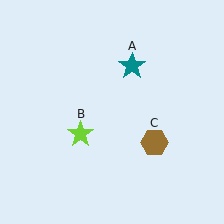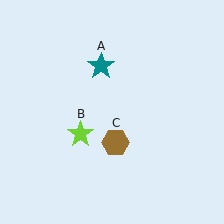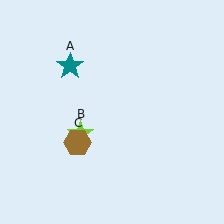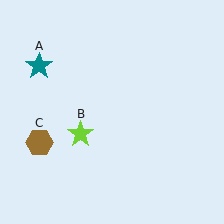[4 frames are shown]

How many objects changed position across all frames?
2 objects changed position: teal star (object A), brown hexagon (object C).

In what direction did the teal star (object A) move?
The teal star (object A) moved left.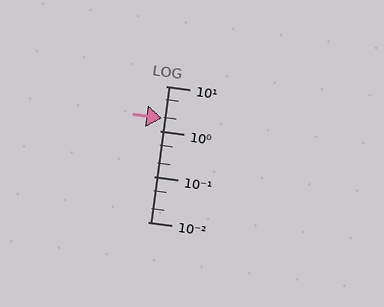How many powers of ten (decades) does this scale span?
The scale spans 3 decades, from 0.01 to 10.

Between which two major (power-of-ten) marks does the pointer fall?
The pointer is between 1 and 10.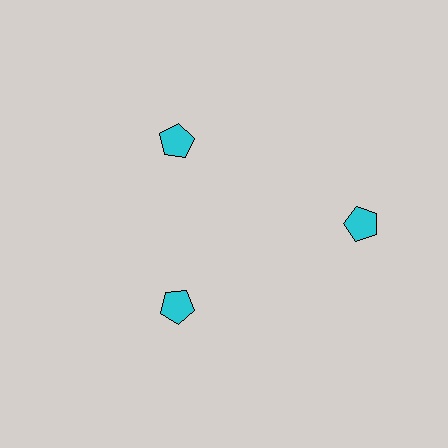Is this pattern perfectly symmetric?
No. The 3 cyan pentagons are arranged in a ring, but one element near the 3 o'clock position is pushed outward from the center, breaking the 3-fold rotational symmetry.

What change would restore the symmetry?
The symmetry would be restored by moving it inward, back onto the ring so that all 3 pentagons sit at equal angles and equal distance from the center.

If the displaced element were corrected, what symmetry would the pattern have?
It would have 3-fold rotational symmetry — the pattern would map onto itself every 120 degrees.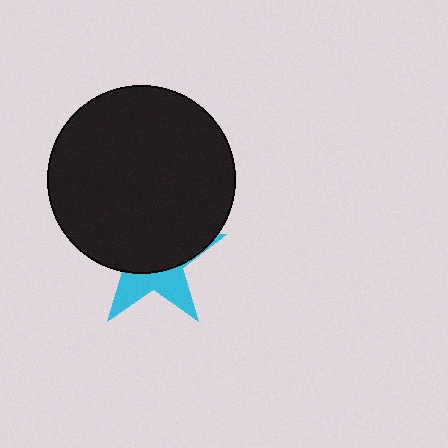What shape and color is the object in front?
The object in front is a black circle.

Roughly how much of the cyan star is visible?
A small part of it is visible (roughly 35%).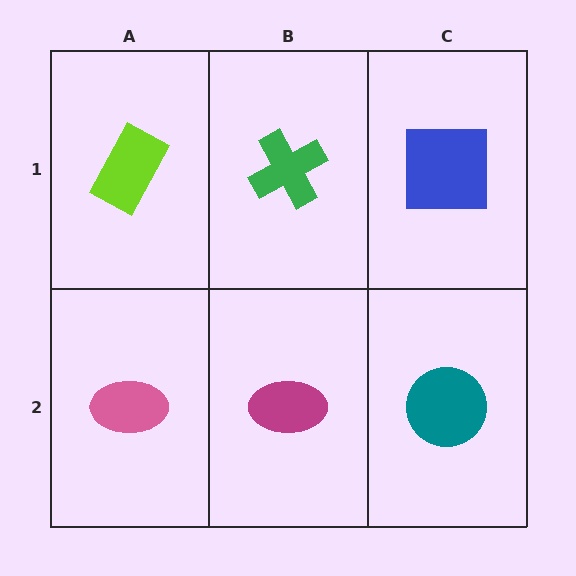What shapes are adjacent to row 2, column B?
A green cross (row 1, column B), a pink ellipse (row 2, column A), a teal circle (row 2, column C).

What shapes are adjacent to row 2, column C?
A blue square (row 1, column C), a magenta ellipse (row 2, column B).